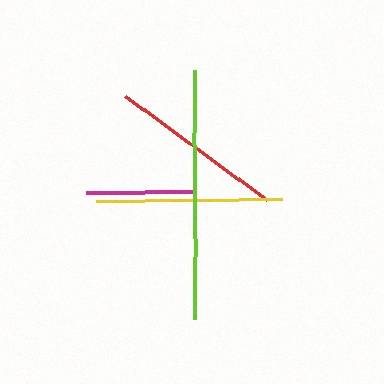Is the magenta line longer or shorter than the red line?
The red line is longer than the magenta line.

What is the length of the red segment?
The red segment is approximately 177 pixels long.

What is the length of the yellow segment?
The yellow segment is approximately 186 pixels long.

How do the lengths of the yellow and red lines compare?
The yellow and red lines are approximately the same length.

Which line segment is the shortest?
The magenta line is the shortest at approximately 108 pixels.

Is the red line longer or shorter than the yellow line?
The yellow line is longer than the red line.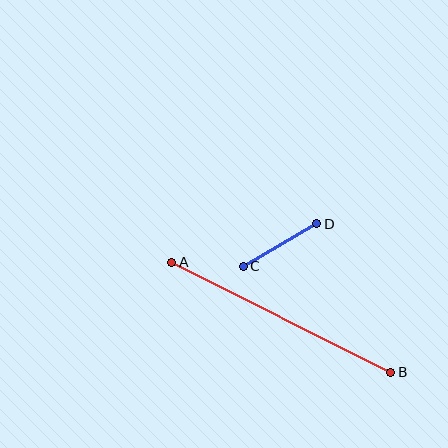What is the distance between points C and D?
The distance is approximately 85 pixels.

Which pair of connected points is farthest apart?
Points A and B are farthest apart.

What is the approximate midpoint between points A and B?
The midpoint is at approximately (281, 317) pixels.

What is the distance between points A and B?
The distance is approximately 245 pixels.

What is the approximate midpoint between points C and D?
The midpoint is at approximately (280, 245) pixels.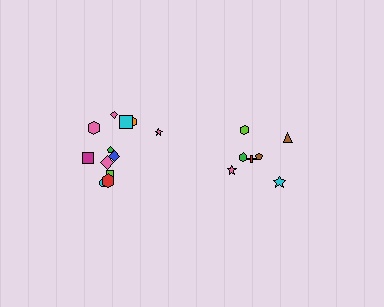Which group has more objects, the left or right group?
The left group.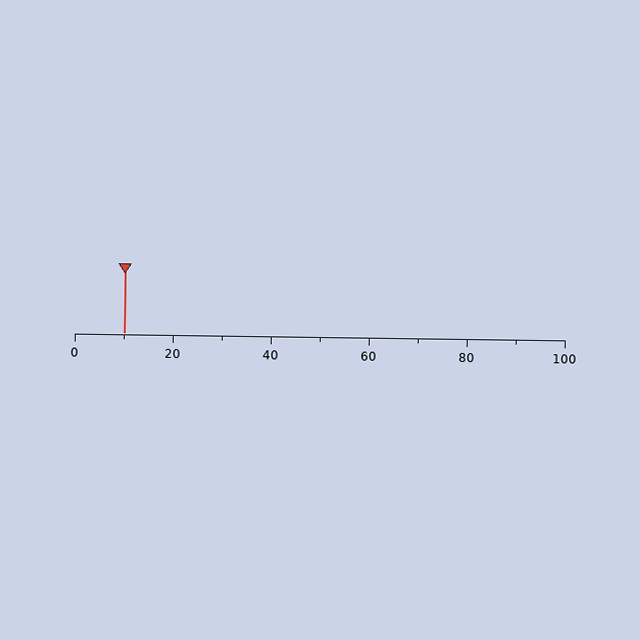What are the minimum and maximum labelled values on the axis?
The axis runs from 0 to 100.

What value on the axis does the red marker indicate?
The marker indicates approximately 10.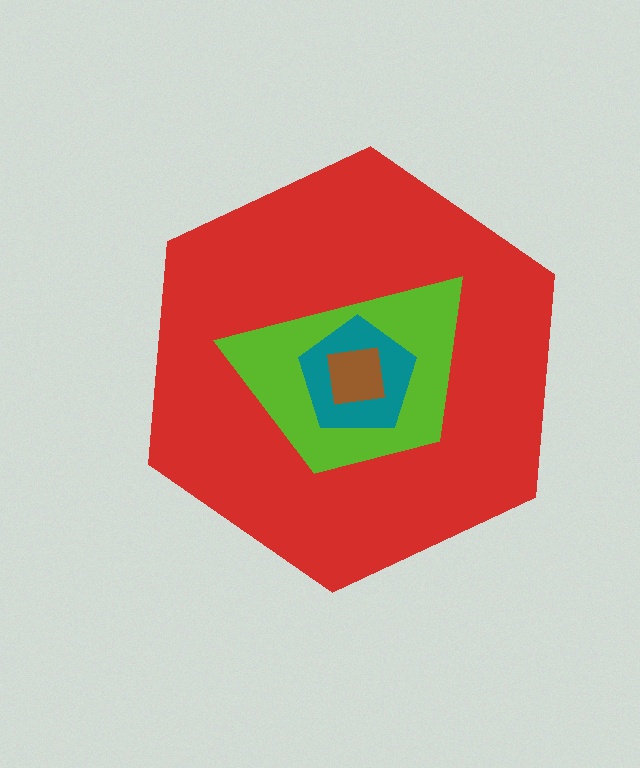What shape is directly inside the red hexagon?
The lime trapezoid.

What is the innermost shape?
The brown square.